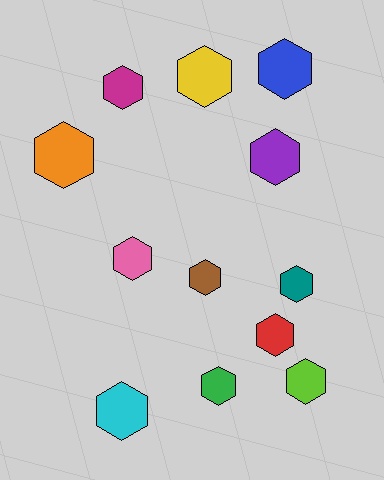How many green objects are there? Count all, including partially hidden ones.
There is 1 green object.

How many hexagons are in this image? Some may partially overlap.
There are 12 hexagons.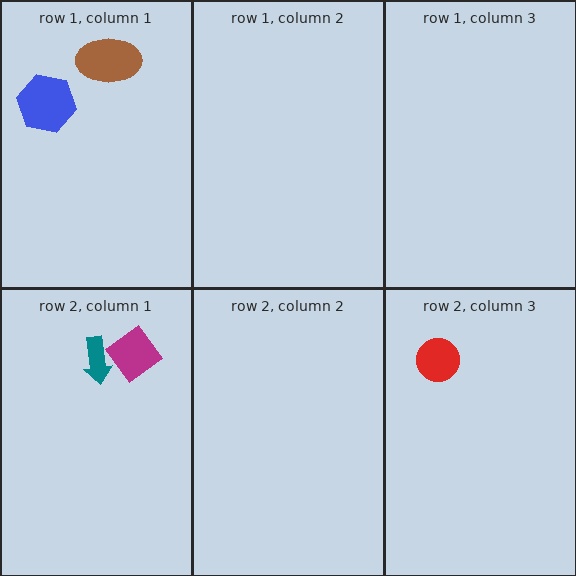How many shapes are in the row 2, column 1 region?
2.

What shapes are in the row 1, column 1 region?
The blue hexagon, the brown ellipse.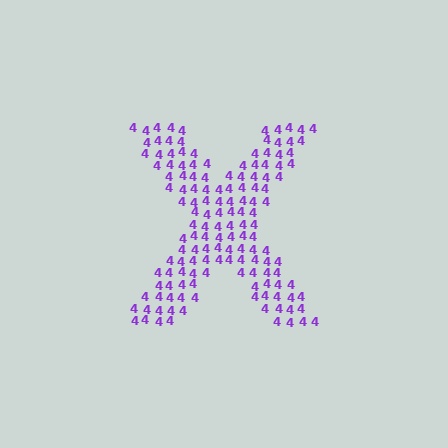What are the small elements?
The small elements are digit 4's.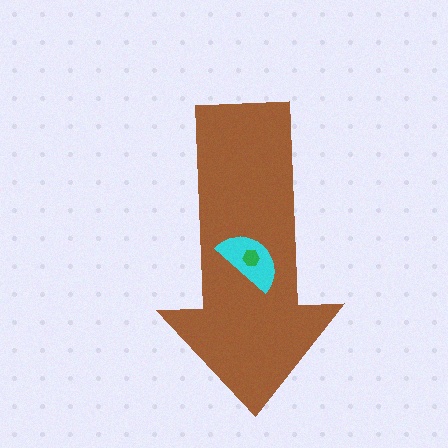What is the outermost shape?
The brown arrow.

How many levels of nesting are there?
3.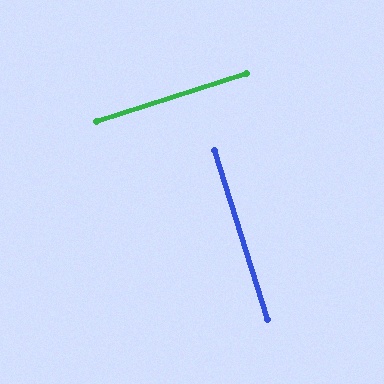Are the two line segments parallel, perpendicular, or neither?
Perpendicular — they meet at approximately 90°.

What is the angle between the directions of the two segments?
Approximately 90 degrees.